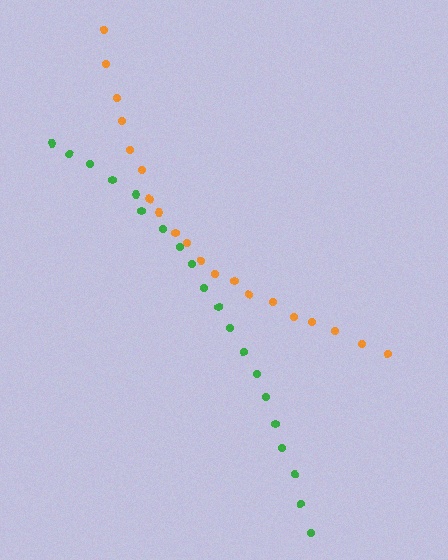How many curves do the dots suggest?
There are 2 distinct paths.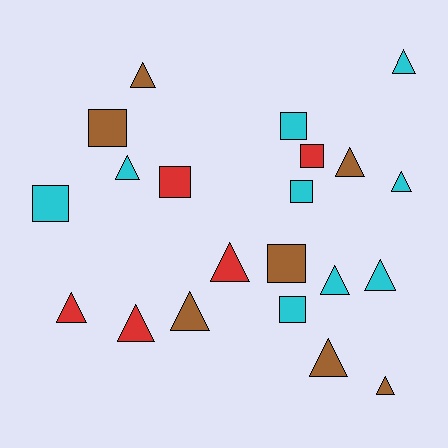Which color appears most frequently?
Cyan, with 9 objects.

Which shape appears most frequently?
Triangle, with 13 objects.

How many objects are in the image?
There are 21 objects.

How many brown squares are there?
There are 2 brown squares.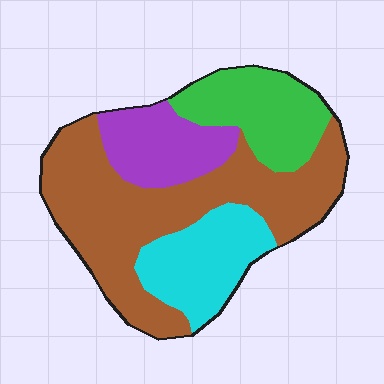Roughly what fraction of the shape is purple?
Purple covers around 15% of the shape.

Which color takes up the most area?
Brown, at roughly 50%.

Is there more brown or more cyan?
Brown.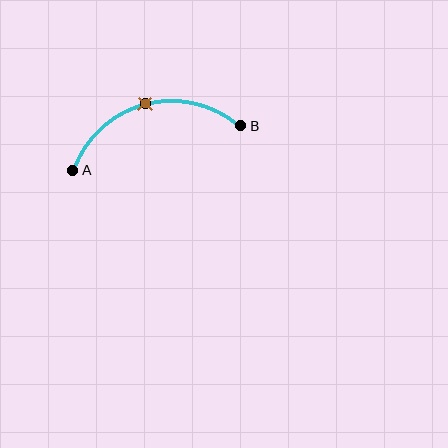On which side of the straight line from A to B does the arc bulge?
The arc bulges above the straight line connecting A and B.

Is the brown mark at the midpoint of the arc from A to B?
Yes. The brown mark lies on the arc at equal arc-length from both A and B — it is the arc midpoint.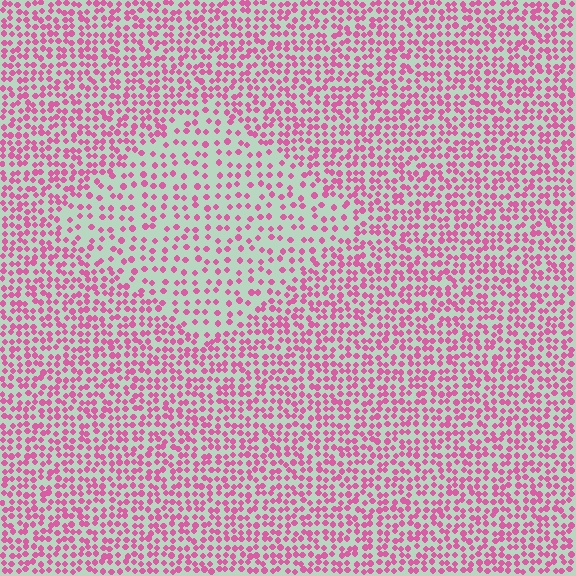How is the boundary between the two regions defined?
The boundary is defined by a change in element density (approximately 1.9x ratio). All elements are the same color, size, and shape.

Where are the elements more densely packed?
The elements are more densely packed outside the diamond boundary.